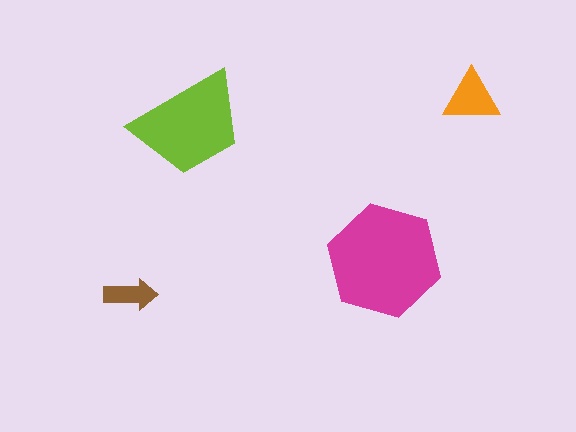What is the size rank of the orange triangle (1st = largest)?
3rd.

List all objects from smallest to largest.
The brown arrow, the orange triangle, the lime trapezoid, the magenta hexagon.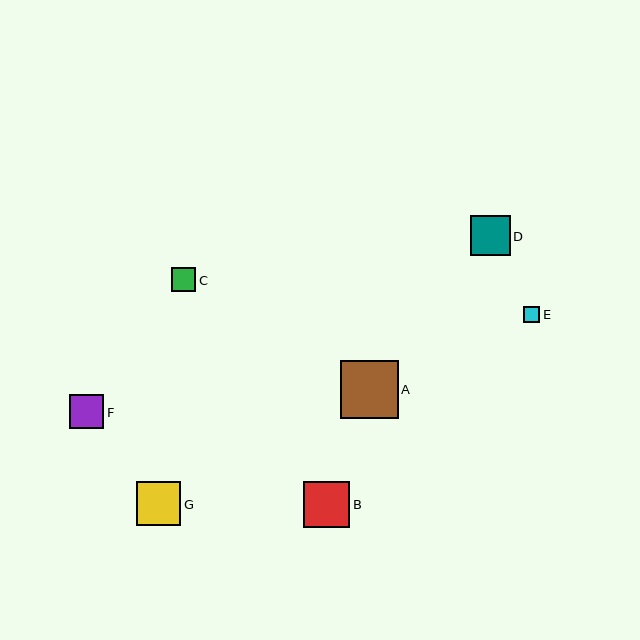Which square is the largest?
Square A is the largest with a size of approximately 58 pixels.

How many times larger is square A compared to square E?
Square A is approximately 3.7 times the size of square E.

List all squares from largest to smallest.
From largest to smallest: A, B, G, D, F, C, E.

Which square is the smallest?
Square E is the smallest with a size of approximately 16 pixels.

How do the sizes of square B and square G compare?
Square B and square G are approximately the same size.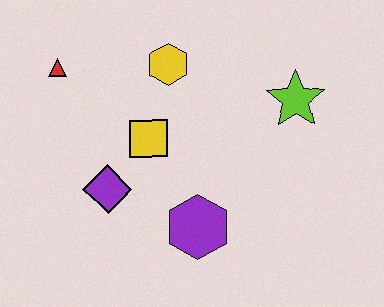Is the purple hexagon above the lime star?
No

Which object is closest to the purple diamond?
The yellow square is closest to the purple diamond.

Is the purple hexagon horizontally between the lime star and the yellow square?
Yes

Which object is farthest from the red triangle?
The lime star is farthest from the red triangle.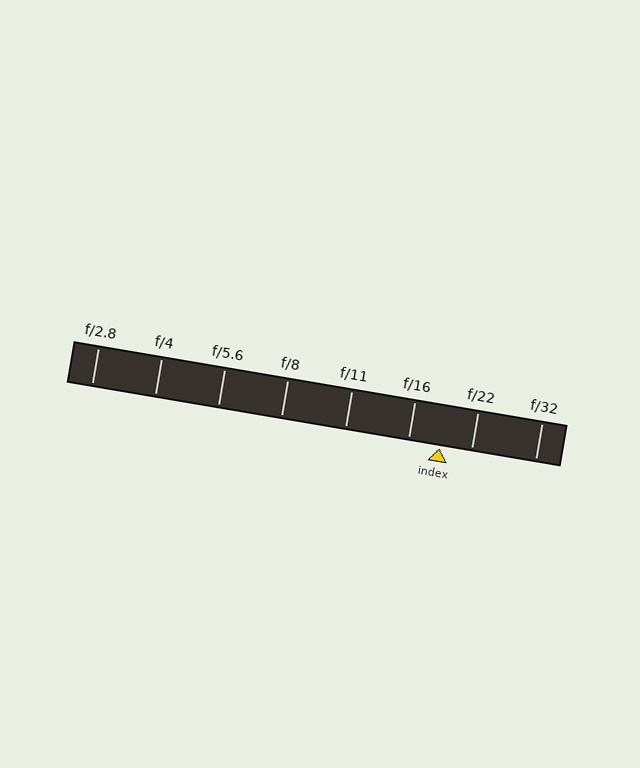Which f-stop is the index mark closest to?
The index mark is closest to f/16.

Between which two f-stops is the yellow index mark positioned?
The index mark is between f/16 and f/22.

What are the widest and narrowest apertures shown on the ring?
The widest aperture shown is f/2.8 and the narrowest is f/32.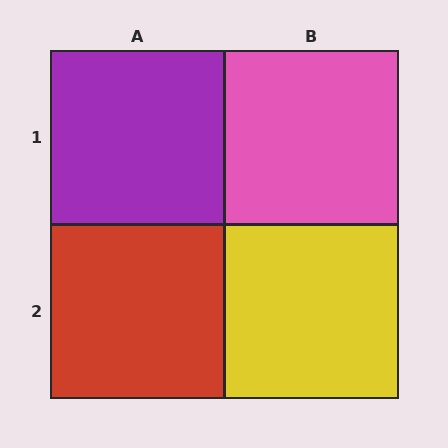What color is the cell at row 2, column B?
Yellow.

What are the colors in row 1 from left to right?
Purple, pink.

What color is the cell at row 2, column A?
Red.